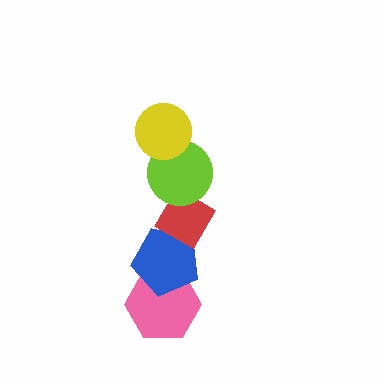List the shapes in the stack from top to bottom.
From top to bottom: the yellow circle, the lime circle, the red diamond, the blue pentagon, the pink hexagon.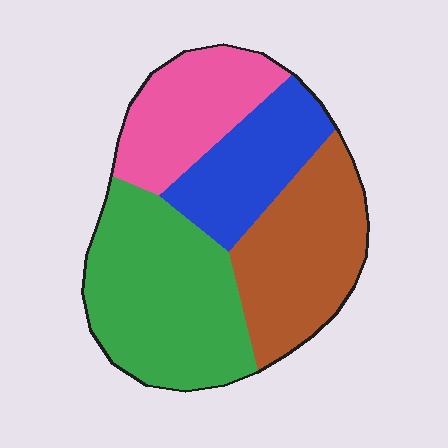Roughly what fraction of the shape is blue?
Blue covers 19% of the shape.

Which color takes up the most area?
Green, at roughly 35%.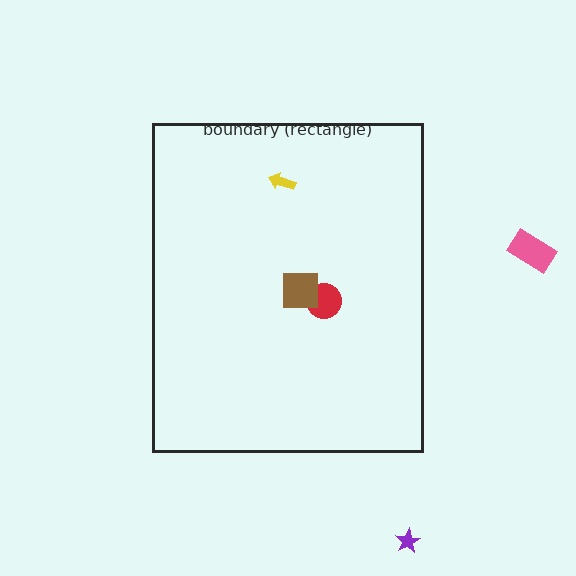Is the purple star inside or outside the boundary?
Outside.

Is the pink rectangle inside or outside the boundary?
Outside.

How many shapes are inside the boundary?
3 inside, 2 outside.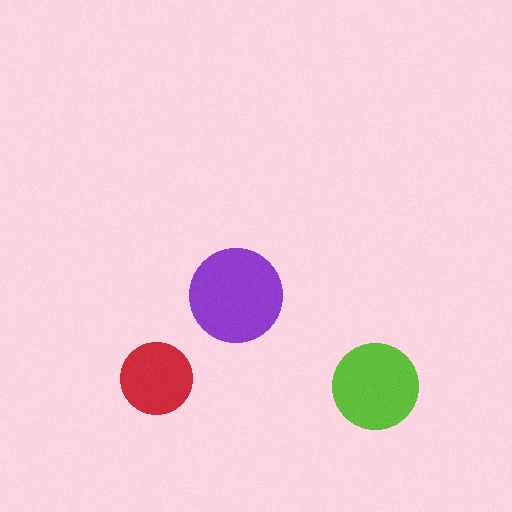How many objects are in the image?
There are 3 objects in the image.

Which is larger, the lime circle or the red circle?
The lime one.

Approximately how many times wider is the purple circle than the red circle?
About 1.5 times wider.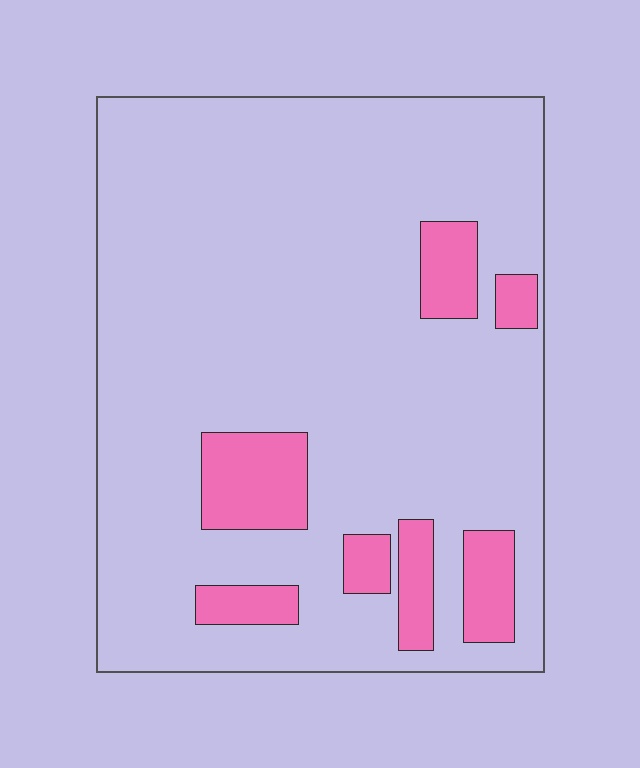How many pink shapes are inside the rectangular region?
7.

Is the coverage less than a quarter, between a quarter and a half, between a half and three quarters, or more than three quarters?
Less than a quarter.